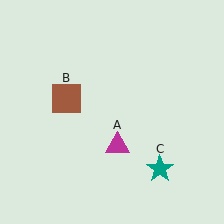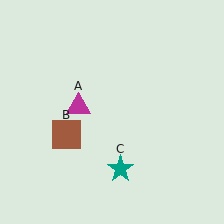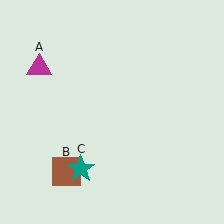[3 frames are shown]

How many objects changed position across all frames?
3 objects changed position: magenta triangle (object A), brown square (object B), teal star (object C).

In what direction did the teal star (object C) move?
The teal star (object C) moved left.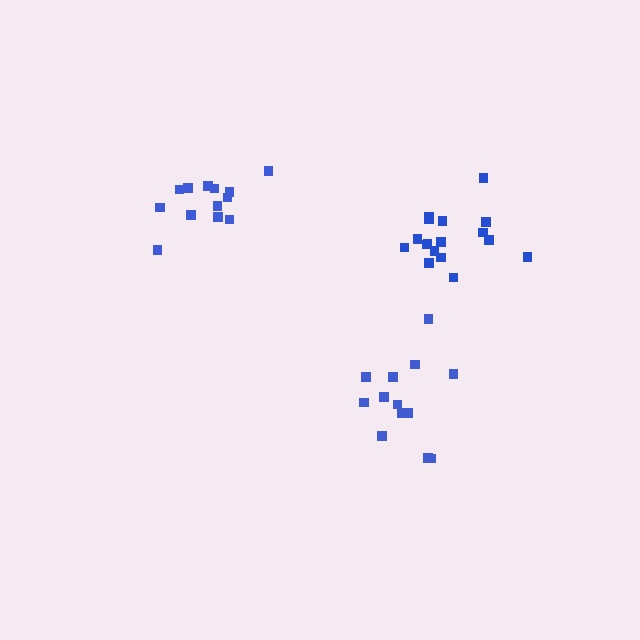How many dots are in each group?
Group 1: 13 dots, Group 2: 17 dots, Group 3: 13 dots (43 total).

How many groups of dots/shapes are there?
There are 3 groups.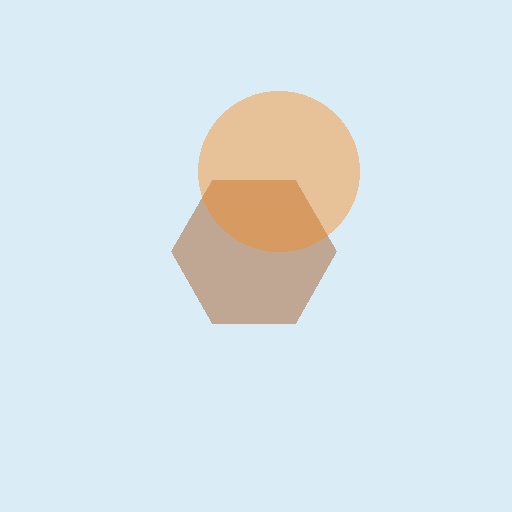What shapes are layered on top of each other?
The layered shapes are: a brown hexagon, an orange circle.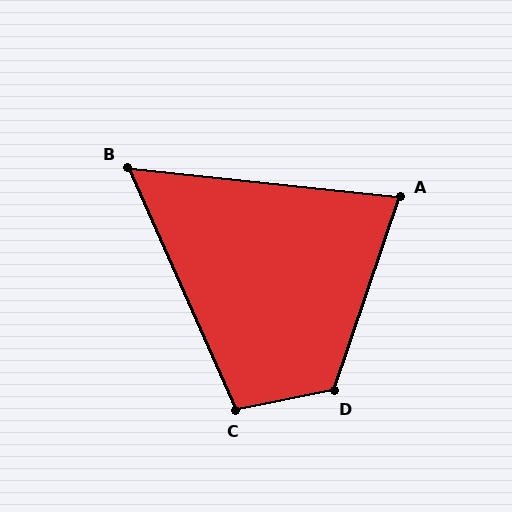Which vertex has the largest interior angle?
D, at approximately 120 degrees.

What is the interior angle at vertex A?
Approximately 77 degrees (acute).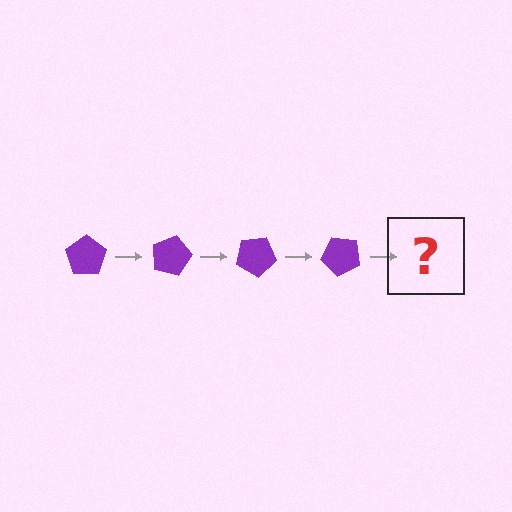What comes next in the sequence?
The next element should be a purple pentagon rotated 60 degrees.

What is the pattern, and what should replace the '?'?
The pattern is that the pentagon rotates 15 degrees each step. The '?' should be a purple pentagon rotated 60 degrees.